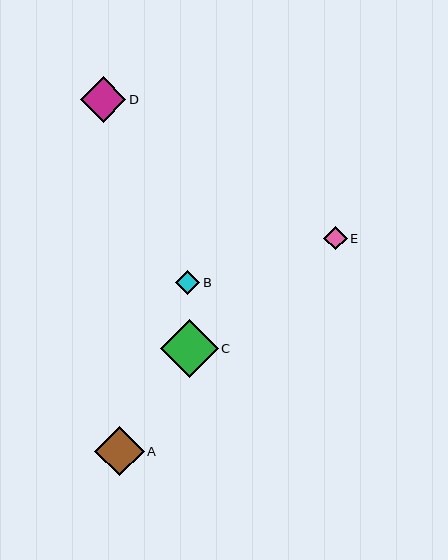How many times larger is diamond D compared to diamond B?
Diamond D is approximately 1.9 times the size of diamond B.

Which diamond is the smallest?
Diamond E is the smallest with a size of approximately 24 pixels.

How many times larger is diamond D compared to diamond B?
Diamond D is approximately 1.9 times the size of diamond B.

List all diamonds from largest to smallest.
From largest to smallest: C, A, D, B, E.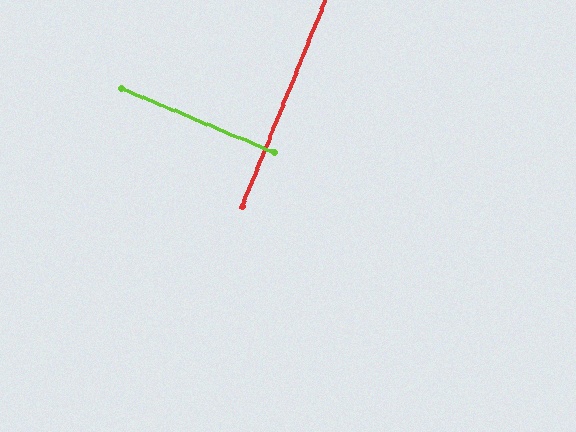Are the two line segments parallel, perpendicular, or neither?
Perpendicular — they meet at approximately 89°.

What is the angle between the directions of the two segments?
Approximately 89 degrees.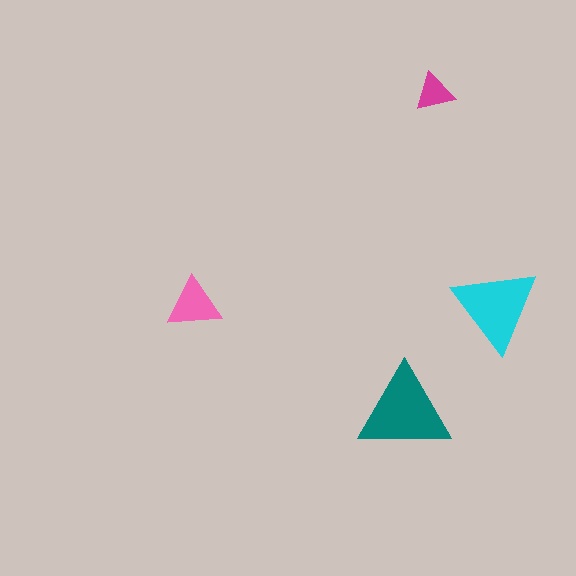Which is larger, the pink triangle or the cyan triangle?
The cyan one.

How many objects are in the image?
There are 4 objects in the image.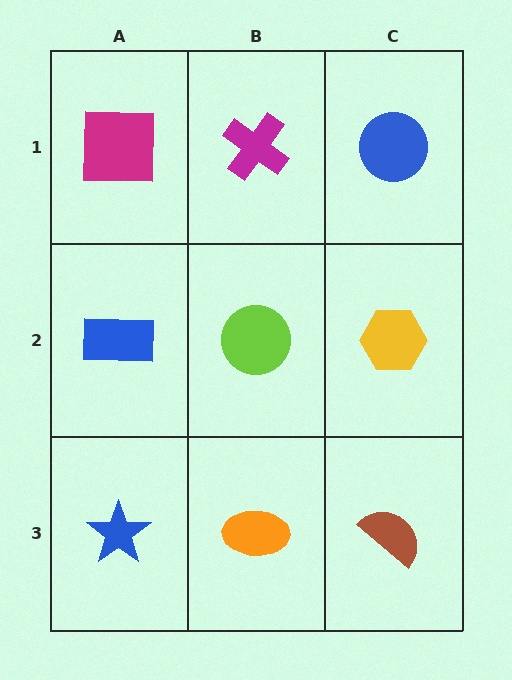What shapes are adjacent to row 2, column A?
A magenta square (row 1, column A), a blue star (row 3, column A), a lime circle (row 2, column B).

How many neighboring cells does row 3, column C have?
2.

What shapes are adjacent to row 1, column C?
A yellow hexagon (row 2, column C), a magenta cross (row 1, column B).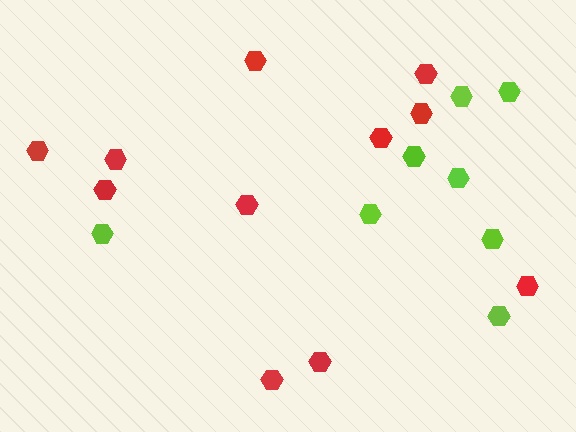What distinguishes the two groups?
There are 2 groups: one group of lime hexagons (8) and one group of red hexagons (11).